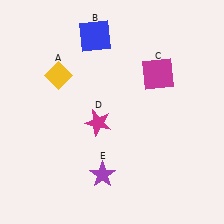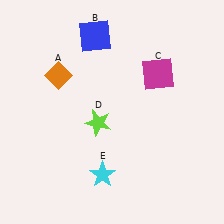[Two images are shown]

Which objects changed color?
A changed from yellow to orange. D changed from magenta to lime. E changed from purple to cyan.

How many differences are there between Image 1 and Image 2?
There are 3 differences between the two images.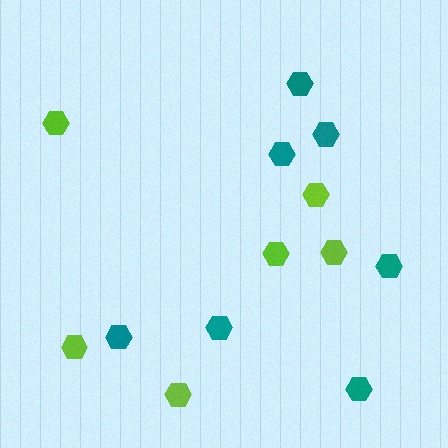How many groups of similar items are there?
There are 2 groups: one group of lime hexagons (6) and one group of teal hexagons (7).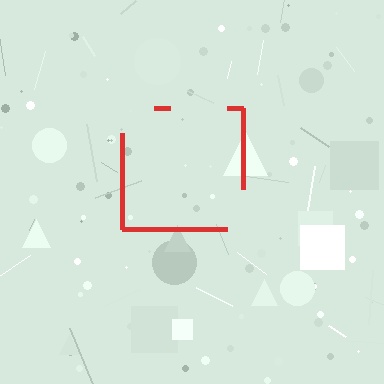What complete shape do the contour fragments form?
The contour fragments form a square.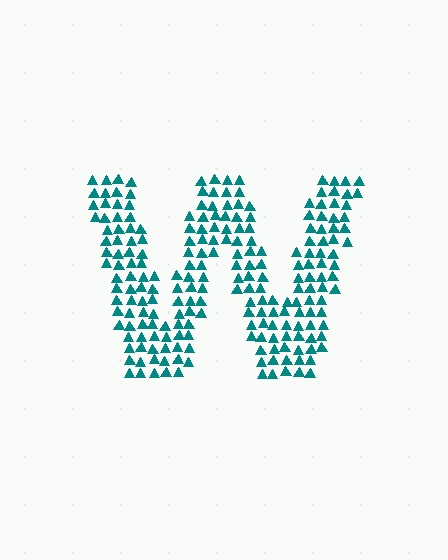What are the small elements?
The small elements are triangles.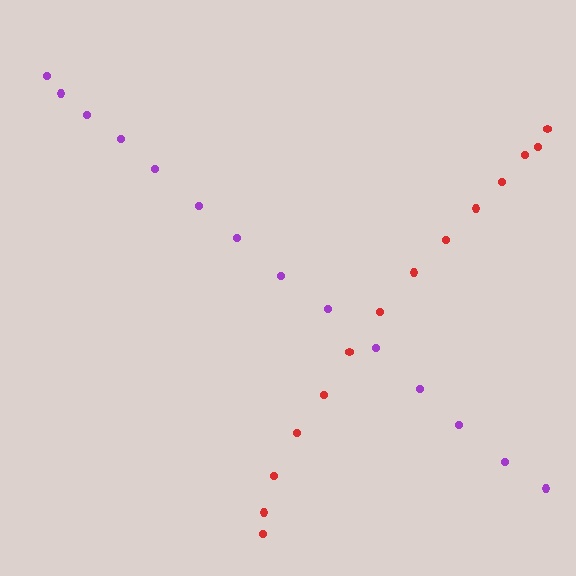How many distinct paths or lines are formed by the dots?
There are 2 distinct paths.